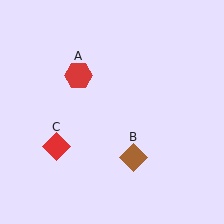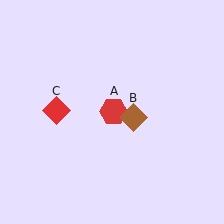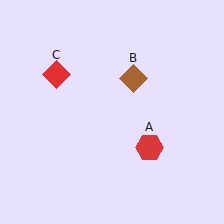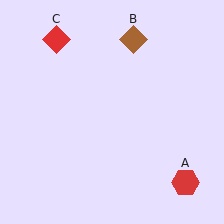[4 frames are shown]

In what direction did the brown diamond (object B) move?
The brown diamond (object B) moved up.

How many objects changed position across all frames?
3 objects changed position: red hexagon (object A), brown diamond (object B), red diamond (object C).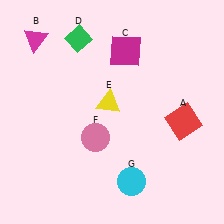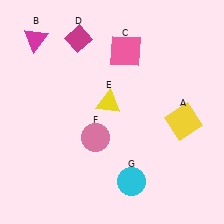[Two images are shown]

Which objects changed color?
A changed from red to yellow. C changed from magenta to pink. D changed from green to magenta.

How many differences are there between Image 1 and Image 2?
There are 3 differences between the two images.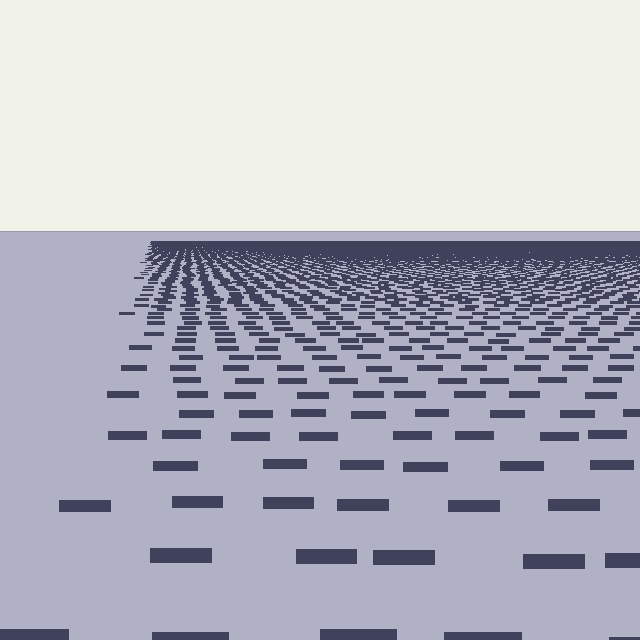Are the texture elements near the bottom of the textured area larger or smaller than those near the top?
Larger. Near the bottom, elements are closer to the viewer and appear at a bigger on-screen size.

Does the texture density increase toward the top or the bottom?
Density increases toward the top.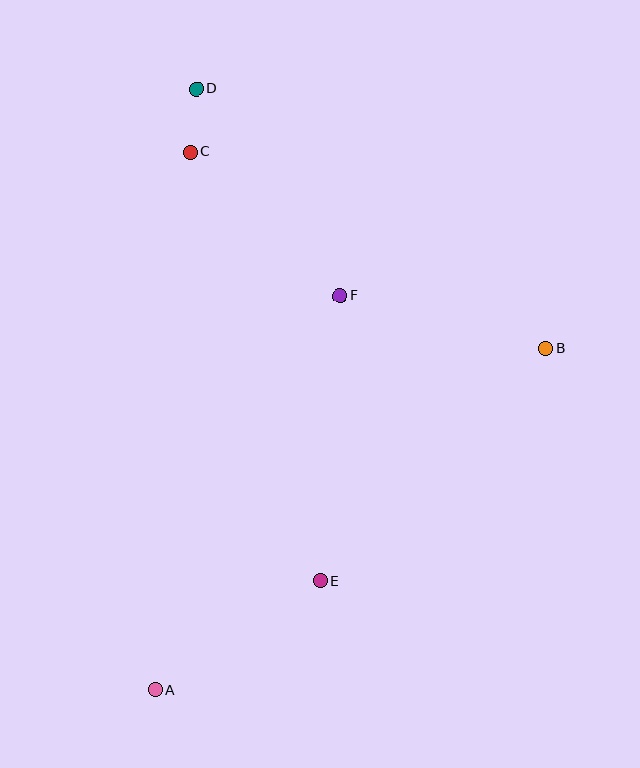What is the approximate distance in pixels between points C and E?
The distance between C and E is approximately 448 pixels.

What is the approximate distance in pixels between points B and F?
The distance between B and F is approximately 212 pixels.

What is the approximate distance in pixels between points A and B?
The distance between A and B is approximately 518 pixels.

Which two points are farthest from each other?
Points A and D are farthest from each other.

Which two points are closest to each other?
Points C and D are closest to each other.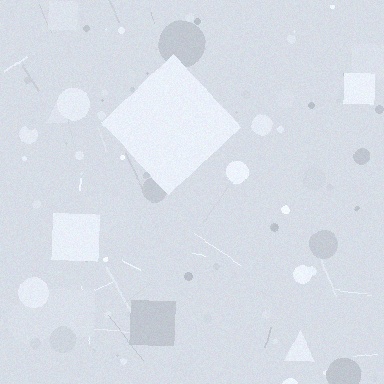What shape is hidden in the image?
A diamond is hidden in the image.